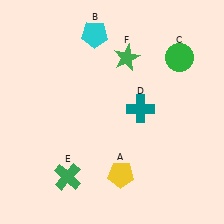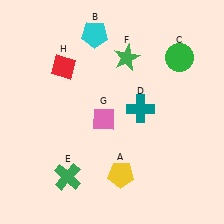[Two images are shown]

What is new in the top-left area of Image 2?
A red diamond (H) was added in the top-left area of Image 2.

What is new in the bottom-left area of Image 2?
A pink diamond (G) was added in the bottom-left area of Image 2.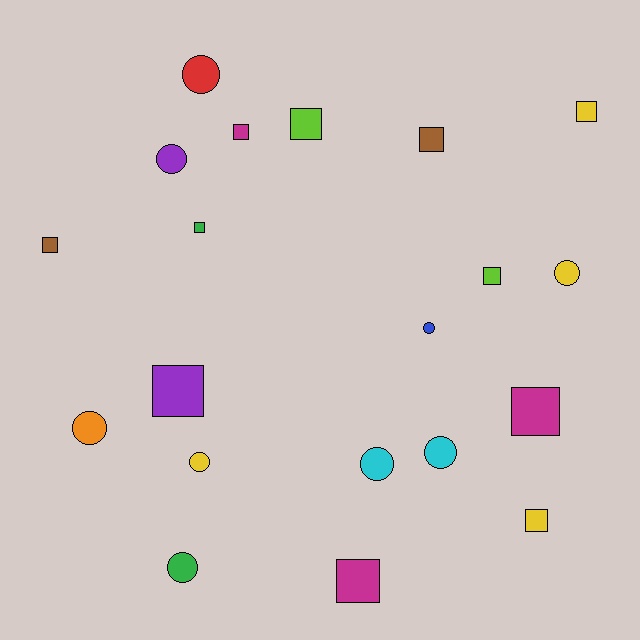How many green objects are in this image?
There are 2 green objects.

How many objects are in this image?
There are 20 objects.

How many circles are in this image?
There are 9 circles.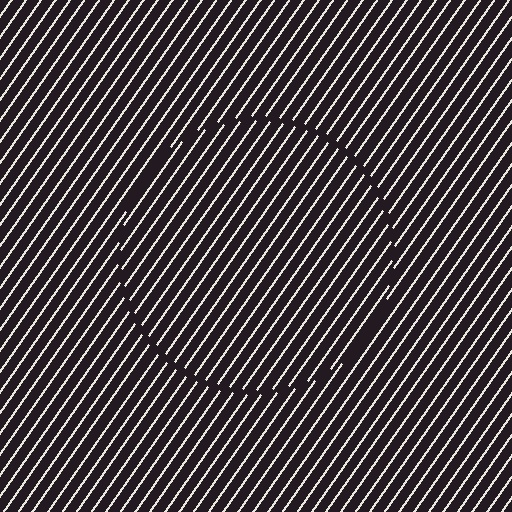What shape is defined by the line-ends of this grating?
An illusory circle. The interior of the shape contains the same grating, shifted by half a period — the contour is defined by the phase discontinuity where line-ends from the inner and outer gratings abut.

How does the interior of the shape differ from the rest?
The interior of the shape contains the same grating, shifted by half a period — the contour is defined by the phase discontinuity where line-ends from the inner and outer gratings abut.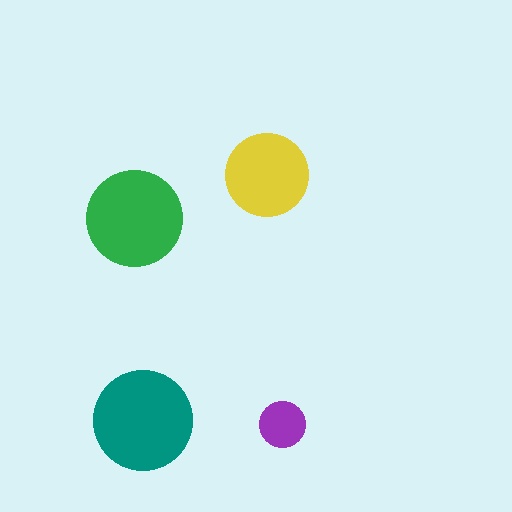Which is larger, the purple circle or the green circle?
The green one.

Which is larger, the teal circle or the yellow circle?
The teal one.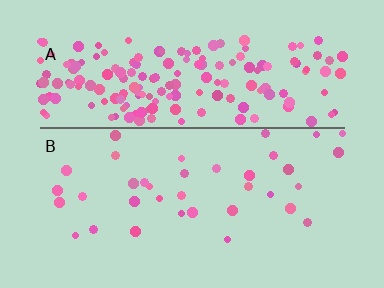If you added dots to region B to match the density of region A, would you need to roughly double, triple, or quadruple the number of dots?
Approximately quadruple.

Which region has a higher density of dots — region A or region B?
A (the top).